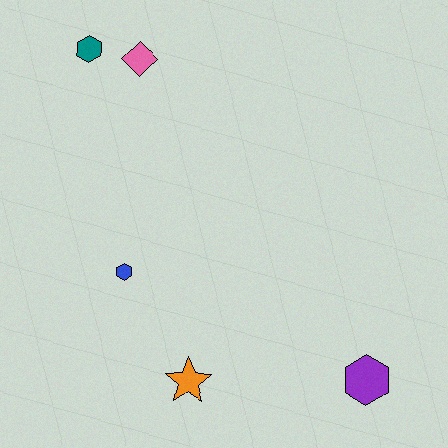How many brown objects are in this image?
There are no brown objects.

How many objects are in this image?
There are 5 objects.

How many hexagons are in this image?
There are 3 hexagons.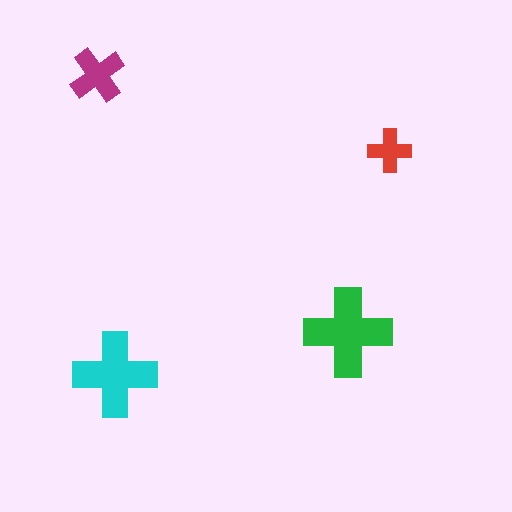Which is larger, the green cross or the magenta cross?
The green one.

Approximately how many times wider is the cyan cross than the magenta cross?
About 1.5 times wider.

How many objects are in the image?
There are 4 objects in the image.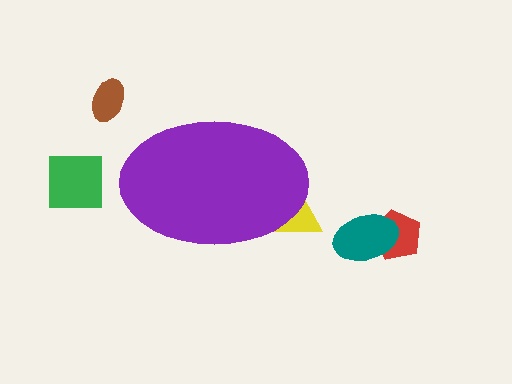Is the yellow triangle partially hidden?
Yes, the yellow triangle is partially hidden behind the purple ellipse.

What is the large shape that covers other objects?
A purple ellipse.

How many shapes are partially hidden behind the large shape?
1 shape is partially hidden.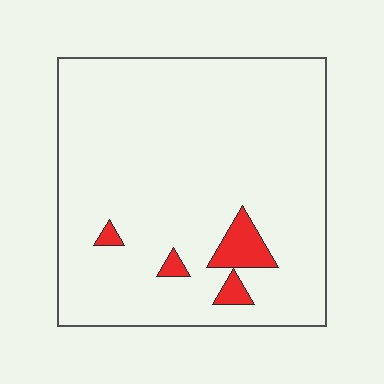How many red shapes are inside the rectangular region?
4.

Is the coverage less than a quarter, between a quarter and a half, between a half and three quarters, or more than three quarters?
Less than a quarter.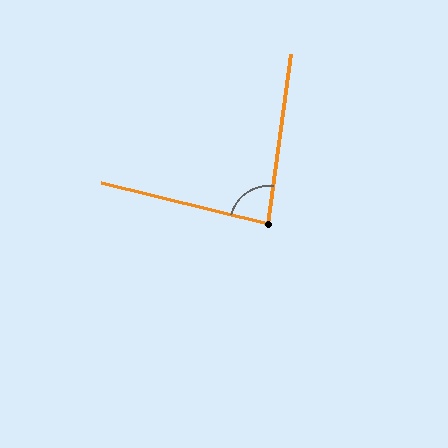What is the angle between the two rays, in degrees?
Approximately 84 degrees.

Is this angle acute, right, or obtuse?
It is acute.